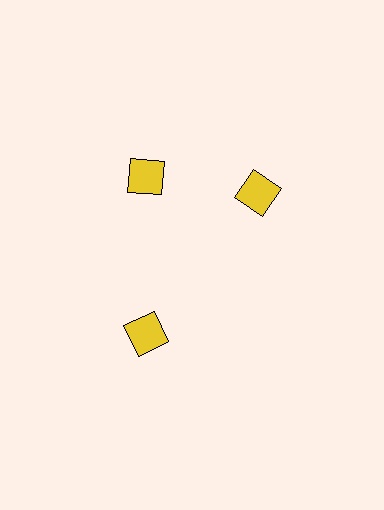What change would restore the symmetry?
The symmetry would be restored by rotating it back into even spacing with its neighbors so that all 3 squares sit at equal angles and equal distance from the center.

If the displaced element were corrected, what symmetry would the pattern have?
It would have 3-fold rotational symmetry — the pattern would map onto itself every 120 degrees.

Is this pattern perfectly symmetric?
No. The 3 yellow squares are arranged in a ring, but one element near the 3 o'clock position is rotated out of alignment along the ring, breaking the 3-fold rotational symmetry.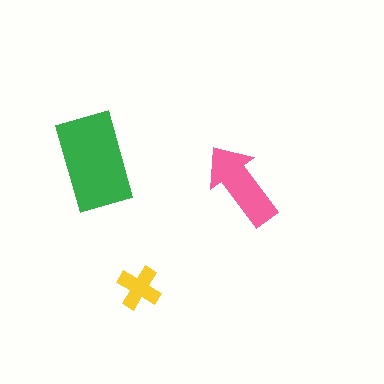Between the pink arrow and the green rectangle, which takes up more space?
The green rectangle.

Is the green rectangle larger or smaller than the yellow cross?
Larger.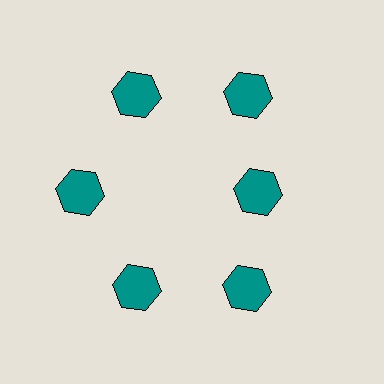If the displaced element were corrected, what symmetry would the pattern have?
It would have 6-fold rotational symmetry — the pattern would map onto itself every 60 degrees.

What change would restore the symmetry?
The symmetry would be restored by moving it outward, back onto the ring so that all 6 hexagons sit at equal angles and equal distance from the center.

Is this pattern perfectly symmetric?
No. The 6 teal hexagons are arranged in a ring, but one element near the 3 o'clock position is pulled inward toward the center, breaking the 6-fold rotational symmetry.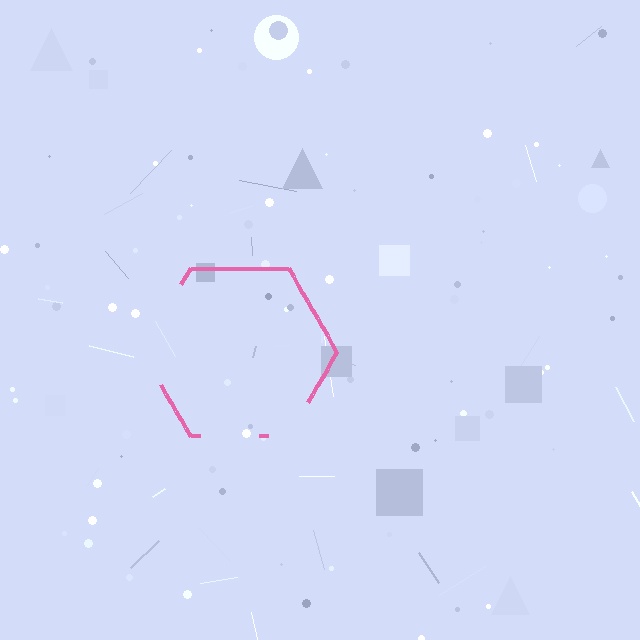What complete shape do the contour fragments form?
The contour fragments form a hexagon.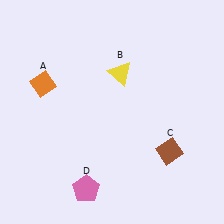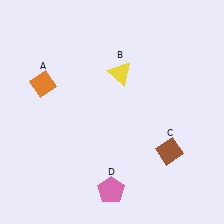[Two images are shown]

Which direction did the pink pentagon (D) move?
The pink pentagon (D) moved right.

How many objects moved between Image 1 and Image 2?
1 object moved between the two images.